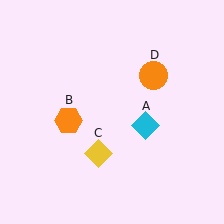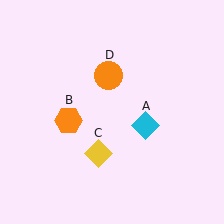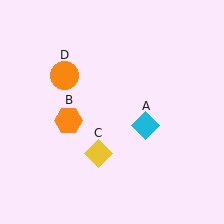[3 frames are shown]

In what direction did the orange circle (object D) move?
The orange circle (object D) moved left.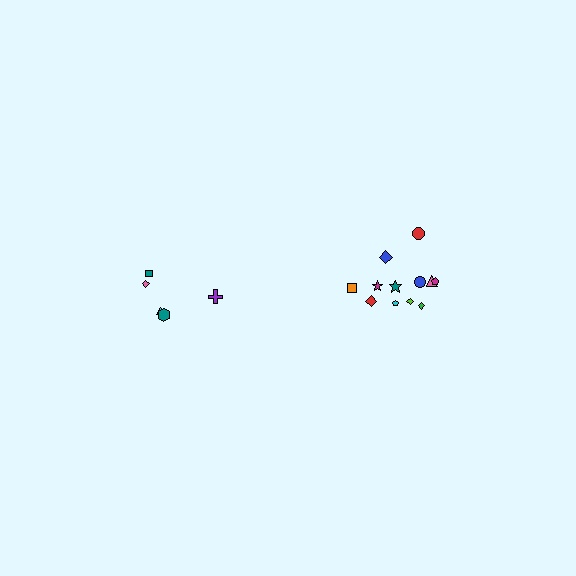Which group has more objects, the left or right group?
The right group.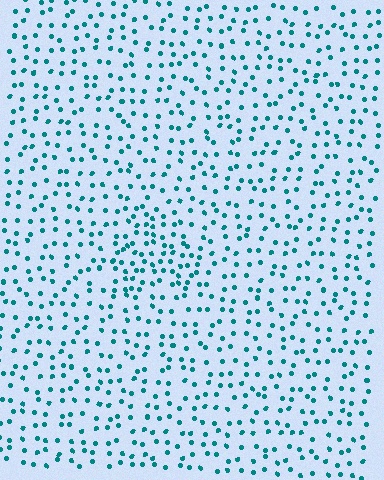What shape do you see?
I see a triangle.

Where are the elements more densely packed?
The elements are more densely packed inside the triangle boundary.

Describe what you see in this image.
The image contains small teal elements arranged at two different densities. A triangle-shaped region is visible where the elements are more densely packed than the surrounding area.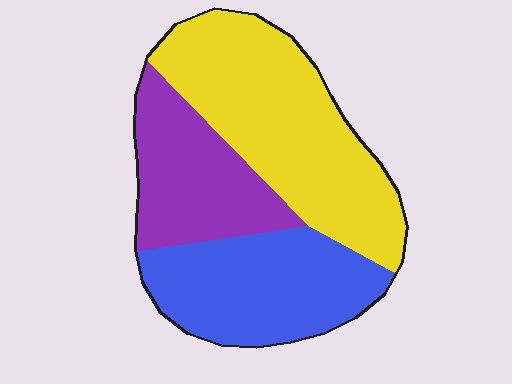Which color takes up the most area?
Yellow, at roughly 45%.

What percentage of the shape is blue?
Blue takes up about one third (1/3) of the shape.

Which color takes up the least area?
Purple, at roughly 25%.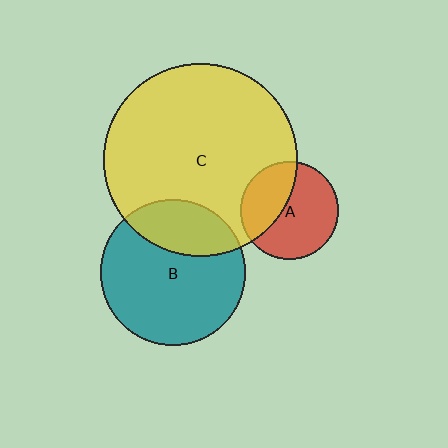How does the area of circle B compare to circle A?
Approximately 2.2 times.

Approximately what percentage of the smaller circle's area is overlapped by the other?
Approximately 25%.